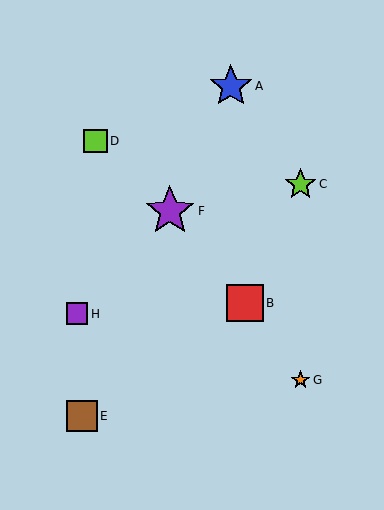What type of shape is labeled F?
Shape F is a purple star.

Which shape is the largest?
The purple star (labeled F) is the largest.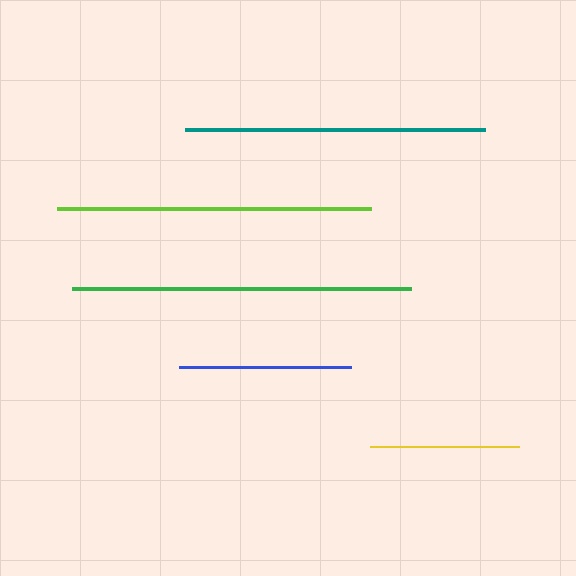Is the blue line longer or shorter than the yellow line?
The blue line is longer than the yellow line.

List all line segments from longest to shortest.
From longest to shortest: green, lime, teal, blue, yellow.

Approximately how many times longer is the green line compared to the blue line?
The green line is approximately 2.0 times the length of the blue line.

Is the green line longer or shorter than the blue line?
The green line is longer than the blue line.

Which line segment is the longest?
The green line is the longest at approximately 339 pixels.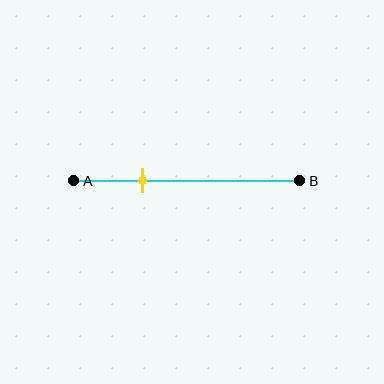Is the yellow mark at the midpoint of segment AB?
No, the mark is at about 30% from A, not at the 50% midpoint.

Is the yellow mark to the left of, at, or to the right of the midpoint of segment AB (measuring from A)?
The yellow mark is to the left of the midpoint of segment AB.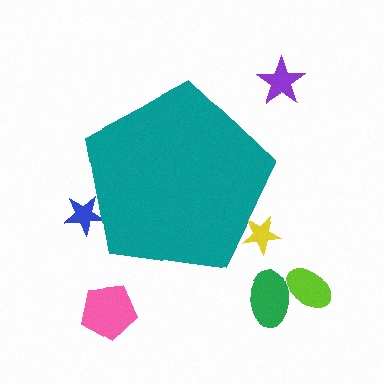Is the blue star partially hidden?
Yes, the blue star is partially hidden behind the teal pentagon.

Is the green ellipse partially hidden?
No, the green ellipse is fully visible.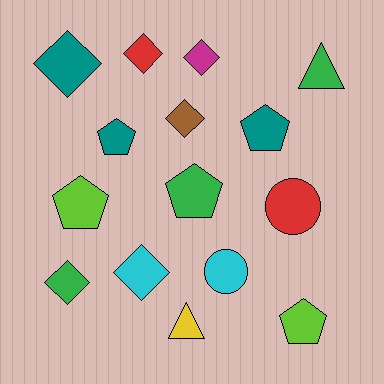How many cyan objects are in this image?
There are 2 cyan objects.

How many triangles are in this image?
There are 2 triangles.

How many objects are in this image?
There are 15 objects.